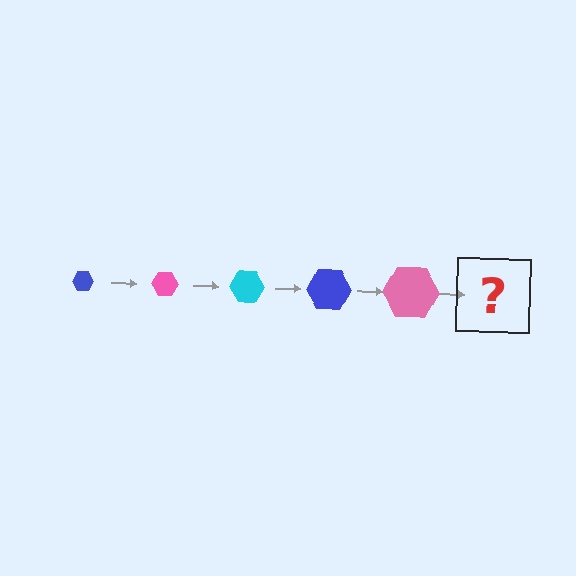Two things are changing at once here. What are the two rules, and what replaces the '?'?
The two rules are that the hexagon grows larger each step and the color cycles through blue, pink, and cyan. The '?' should be a cyan hexagon, larger than the previous one.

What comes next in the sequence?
The next element should be a cyan hexagon, larger than the previous one.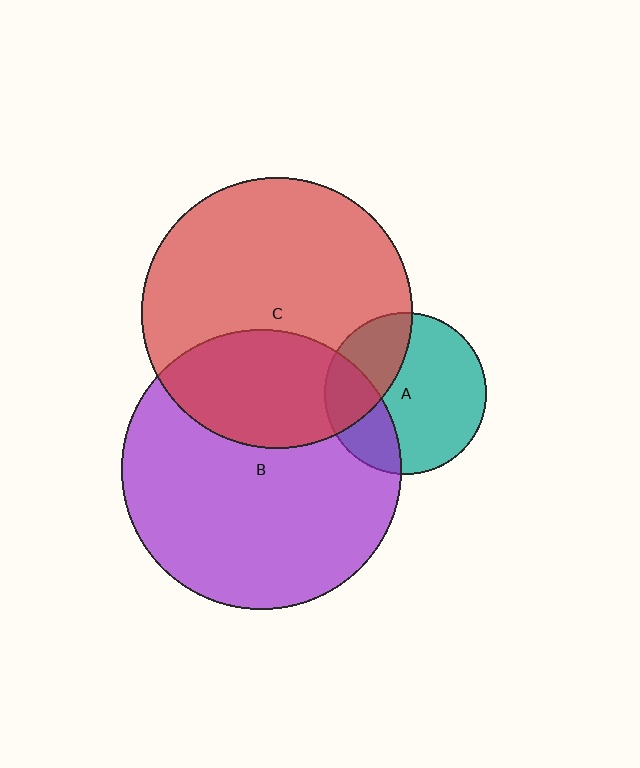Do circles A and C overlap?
Yes.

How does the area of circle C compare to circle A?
Approximately 2.8 times.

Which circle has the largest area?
Circle B (purple).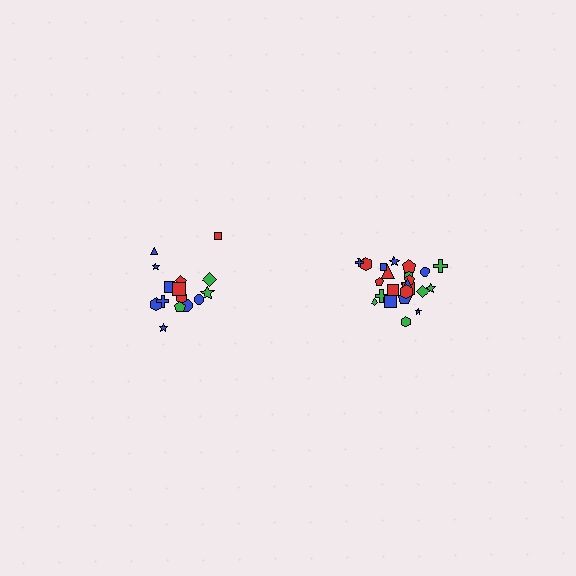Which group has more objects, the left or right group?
The right group.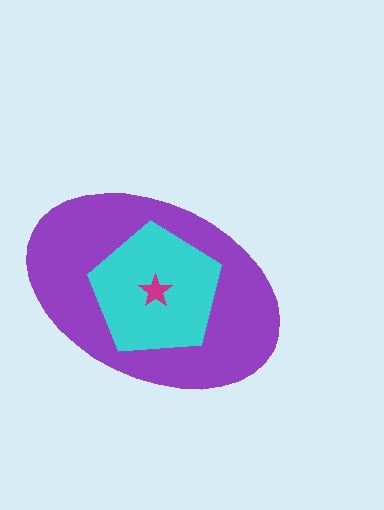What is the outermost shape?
The purple ellipse.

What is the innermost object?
The magenta star.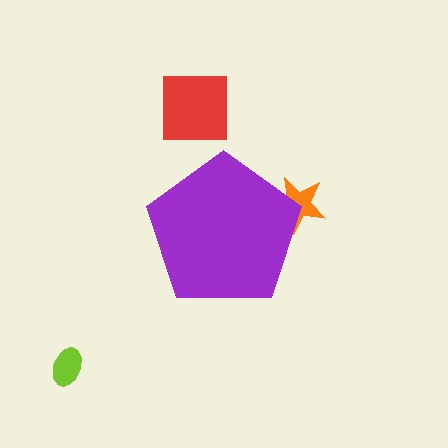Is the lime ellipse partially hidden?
No, the lime ellipse is fully visible.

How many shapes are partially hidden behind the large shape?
1 shape is partially hidden.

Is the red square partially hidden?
No, the red square is fully visible.